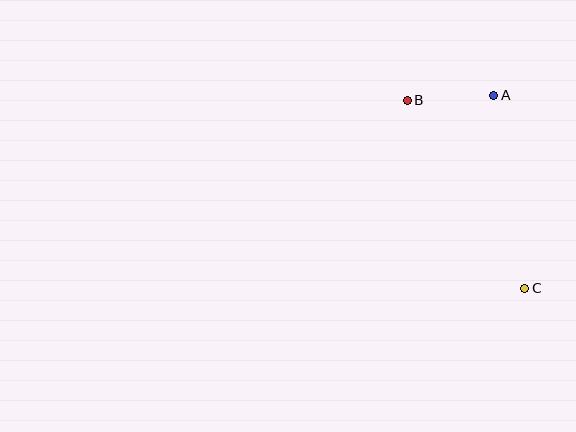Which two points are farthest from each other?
Points B and C are farthest from each other.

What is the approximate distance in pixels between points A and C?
The distance between A and C is approximately 195 pixels.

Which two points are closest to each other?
Points A and B are closest to each other.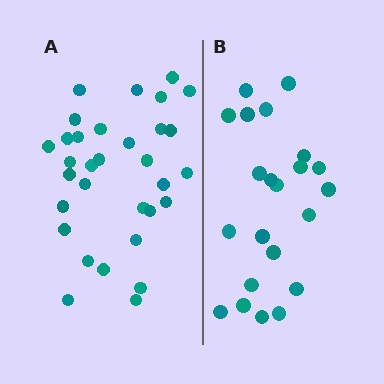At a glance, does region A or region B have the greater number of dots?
Region A (the left region) has more dots.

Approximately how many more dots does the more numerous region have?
Region A has roughly 10 or so more dots than region B.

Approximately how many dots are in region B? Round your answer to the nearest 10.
About 20 dots. (The exact count is 22, which rounds to 20.)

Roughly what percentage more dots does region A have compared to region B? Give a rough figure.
About 45% more.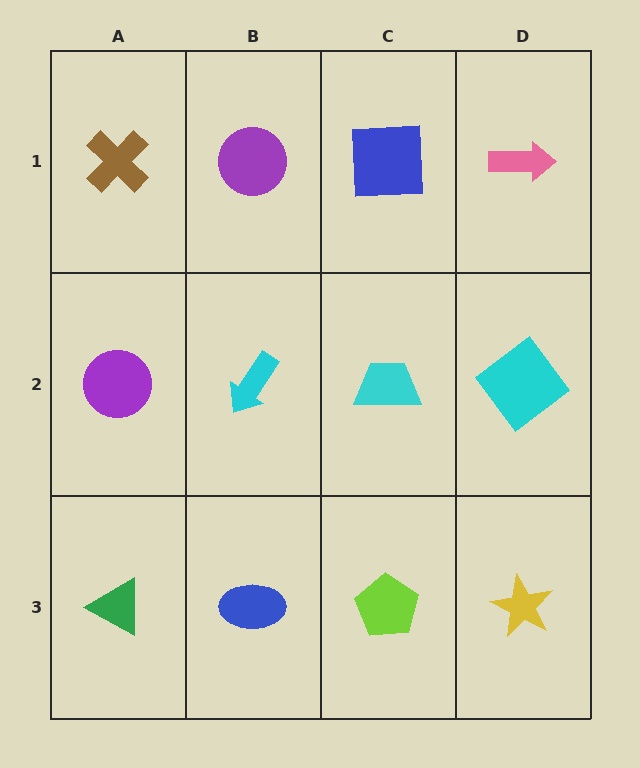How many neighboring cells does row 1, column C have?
3.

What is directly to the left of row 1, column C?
A purple circle.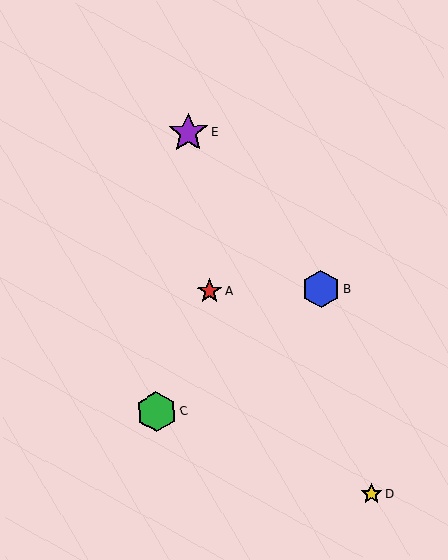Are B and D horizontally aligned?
No, B is at y≈289 and D is at y≈494.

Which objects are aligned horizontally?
Objects A, B are aligned horizontally.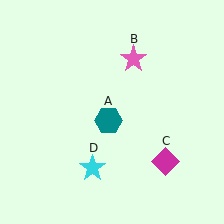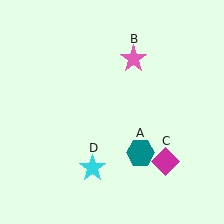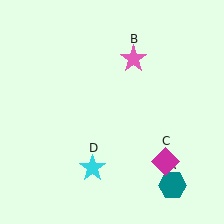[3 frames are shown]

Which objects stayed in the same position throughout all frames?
Pink star (object B) and magenta diamond (object C) and cyan star (object D) remained stationary.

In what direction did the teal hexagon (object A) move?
The teal hexagon (object A) moved down and to the right.